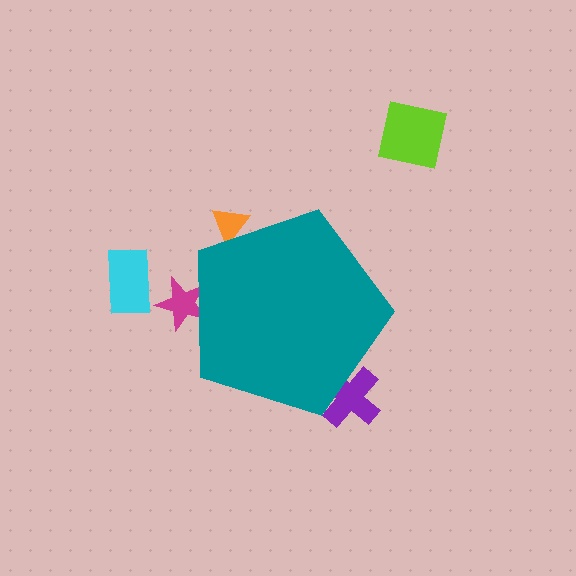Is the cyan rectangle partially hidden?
No, the cyan rectangle is fully visible.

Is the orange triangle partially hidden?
Yes, the orange triangle is partially hidden behind the teal pentagon.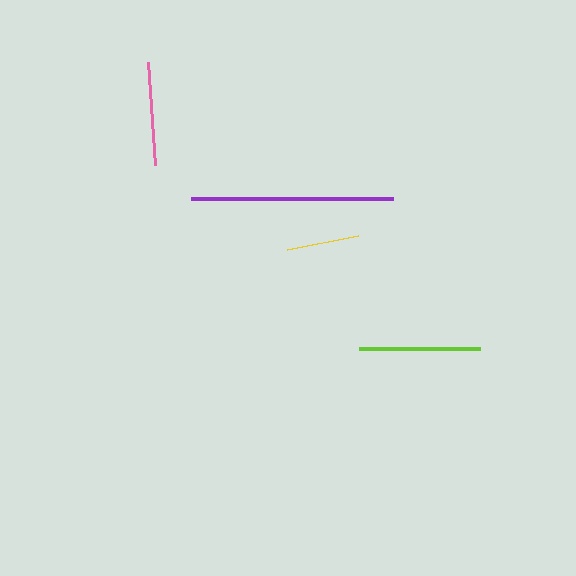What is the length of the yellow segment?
The yellow segment is approximately 72 pixels long.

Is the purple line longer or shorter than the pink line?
The purple line is longer than the pink line.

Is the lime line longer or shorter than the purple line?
The purple line is longer than the lime line.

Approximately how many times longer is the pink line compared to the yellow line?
The pink line is approximately 1.4 times the length of the yellow line.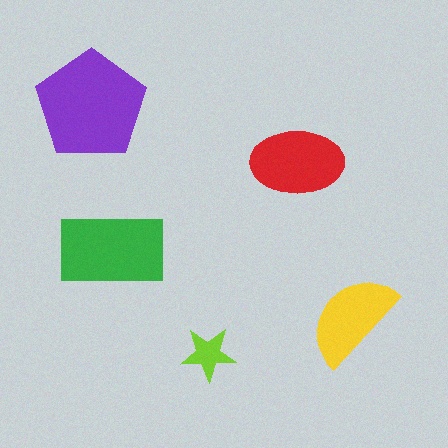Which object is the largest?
The purple pentagon.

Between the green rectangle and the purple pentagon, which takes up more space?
The purple pentagon.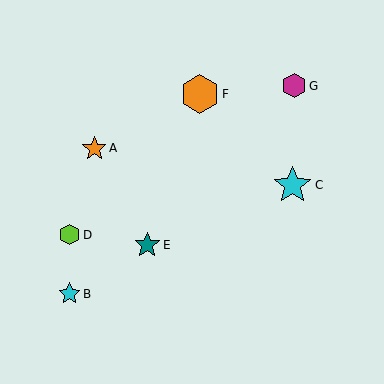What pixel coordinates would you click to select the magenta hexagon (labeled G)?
Click at (294, 86) to select the magenta hexagon G.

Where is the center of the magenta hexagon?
The center of the magenta hexagon is at (294, 86).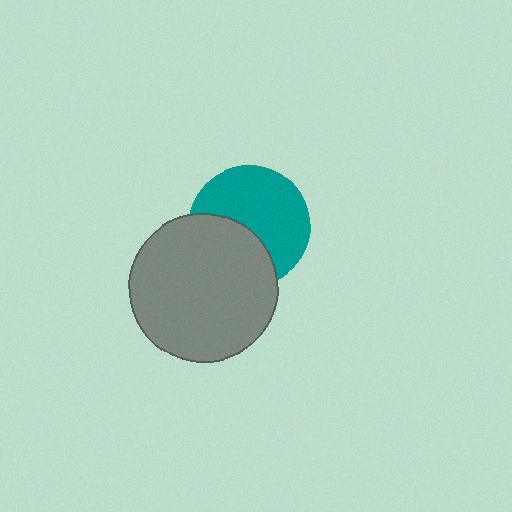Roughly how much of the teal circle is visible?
About half of it is visible (roughly 61%).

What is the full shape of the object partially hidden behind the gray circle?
The partially hidden object is a teal circle.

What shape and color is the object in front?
The object in front is a gray circle.